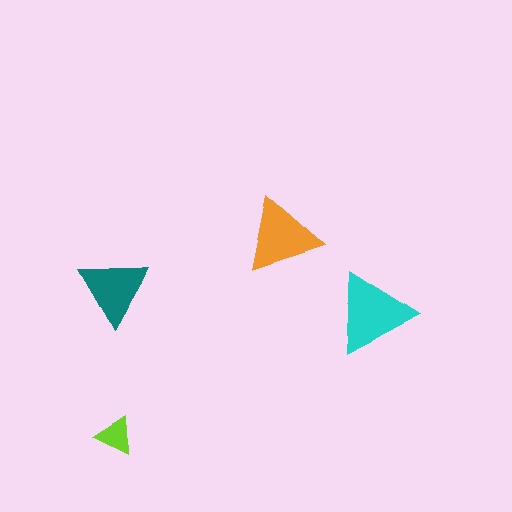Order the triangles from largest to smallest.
the cyan one, the orange one, the teal one, the lime one.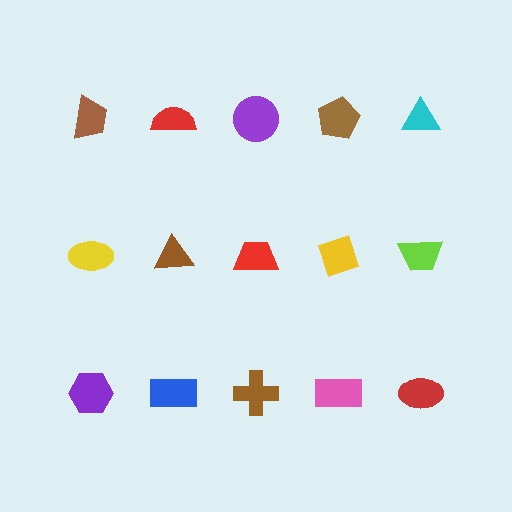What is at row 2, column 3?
A red trapezoid.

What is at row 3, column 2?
A blue rectangle.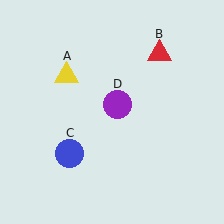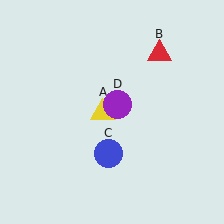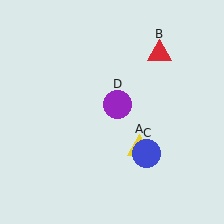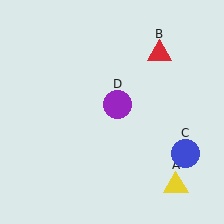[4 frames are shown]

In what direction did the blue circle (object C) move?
The blue circle (object C) moved right.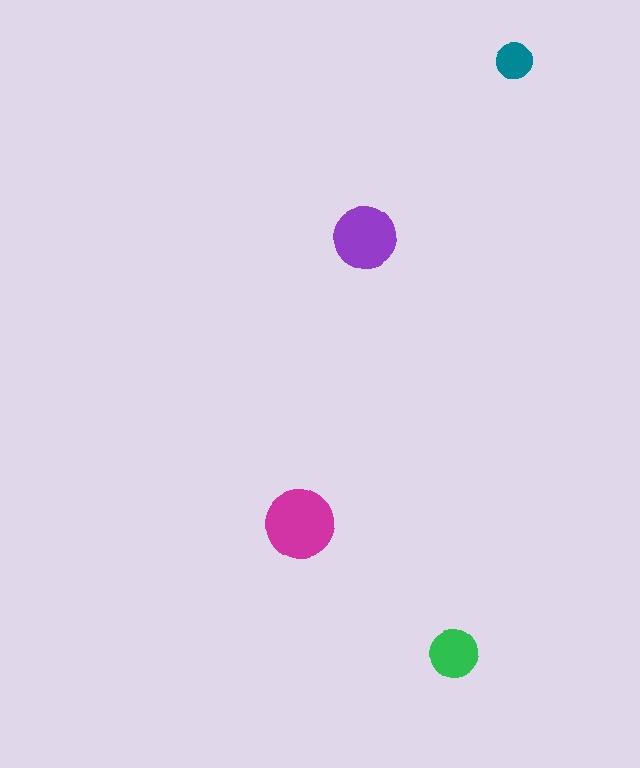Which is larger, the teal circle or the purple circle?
The purple one.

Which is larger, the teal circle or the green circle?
The green one.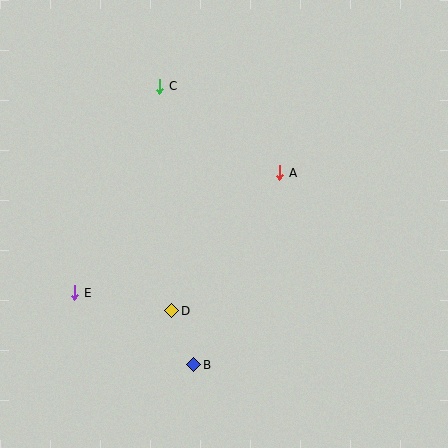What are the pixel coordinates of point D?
Point D is at (172, 311).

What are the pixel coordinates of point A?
Point A is at (280, 173).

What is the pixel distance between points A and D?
The distance between A and D is 175 pixels.